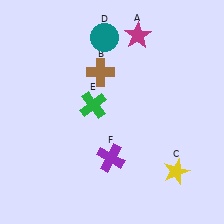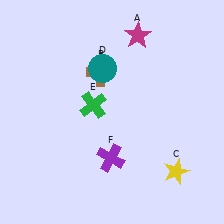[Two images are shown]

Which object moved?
The teal circle (D) moved down.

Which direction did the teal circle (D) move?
The teal circle (D) moved down.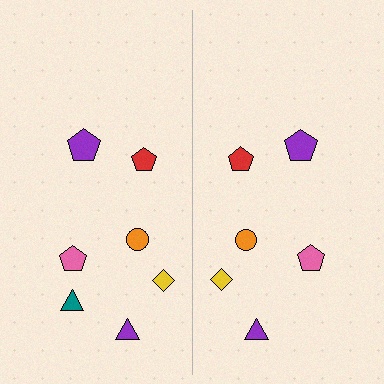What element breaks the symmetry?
A teal triangle is missing from the right side.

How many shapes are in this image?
There are 13 shapes in this image.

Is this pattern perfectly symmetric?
No, the pattern is not perfectly symmetric. A teal triangle is missing from the right side.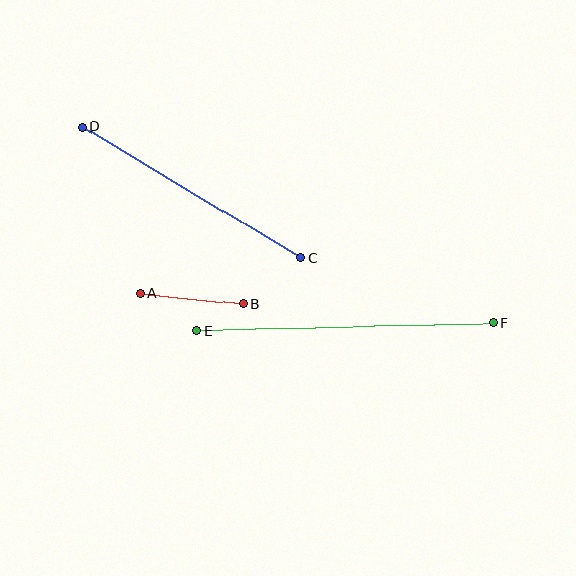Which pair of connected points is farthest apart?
Points E and F are farthest apart.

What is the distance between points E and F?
The distance is approximately 296 pixels.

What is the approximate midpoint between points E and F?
The midpoint is at approximately (345, 327) pixels.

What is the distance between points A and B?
The distance is approximately 104 pixels.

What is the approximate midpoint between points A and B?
The midpoint is at approximately (192, 299) pixels.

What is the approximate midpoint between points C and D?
The midpoint is at approximately (191, 192) pixels.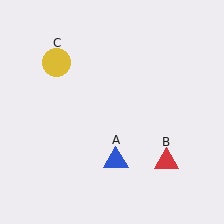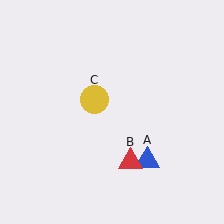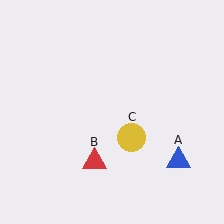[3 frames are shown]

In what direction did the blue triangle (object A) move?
The blue triangle (object A) moved right.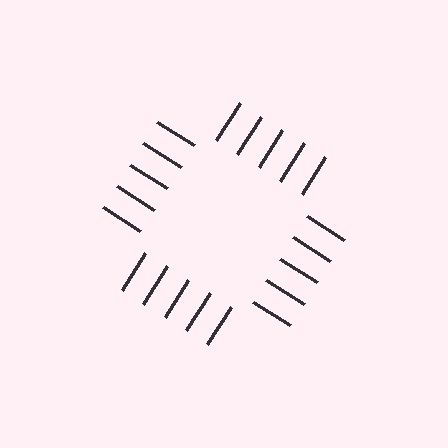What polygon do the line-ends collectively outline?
An illusory square — the line segments terminate on its edges but no continuous stroke is drawn.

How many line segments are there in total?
20 — 5 along each of the 4 edges.